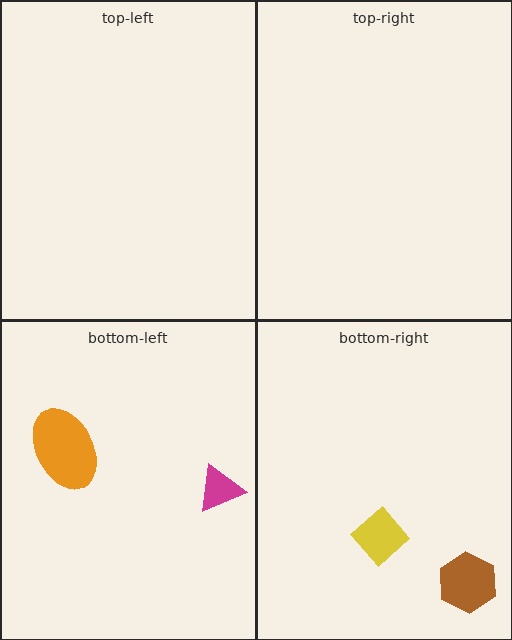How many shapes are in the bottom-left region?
2.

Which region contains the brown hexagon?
The bottom-right region.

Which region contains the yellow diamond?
The bottom-right region.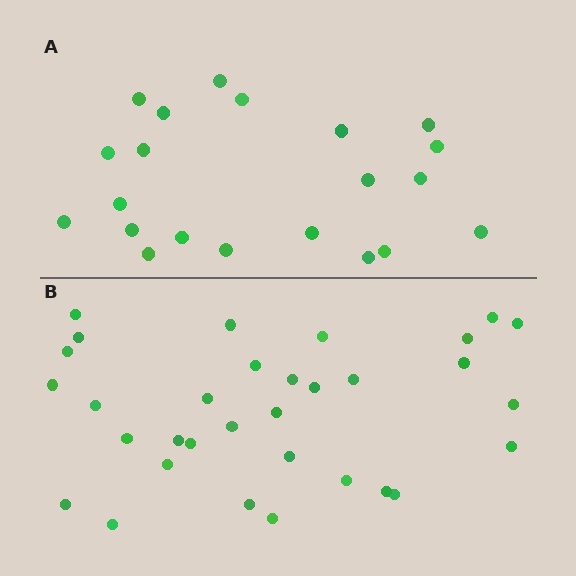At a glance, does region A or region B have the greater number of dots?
Region B (the bottom region) has more dots.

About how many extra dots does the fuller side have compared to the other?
Region B has roughly 12 or so more dots than region A.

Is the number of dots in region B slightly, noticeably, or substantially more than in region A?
Region B has substantially more. The ratio is roughly 1.5 to 1.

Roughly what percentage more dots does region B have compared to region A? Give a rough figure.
About 50% more.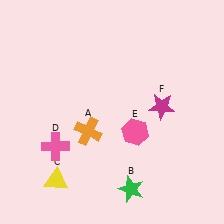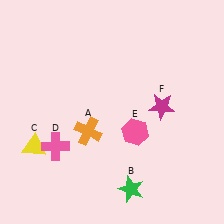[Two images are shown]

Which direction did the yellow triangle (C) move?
The yellow triangle (C) moved up.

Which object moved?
The yellow triangle (C) moved up.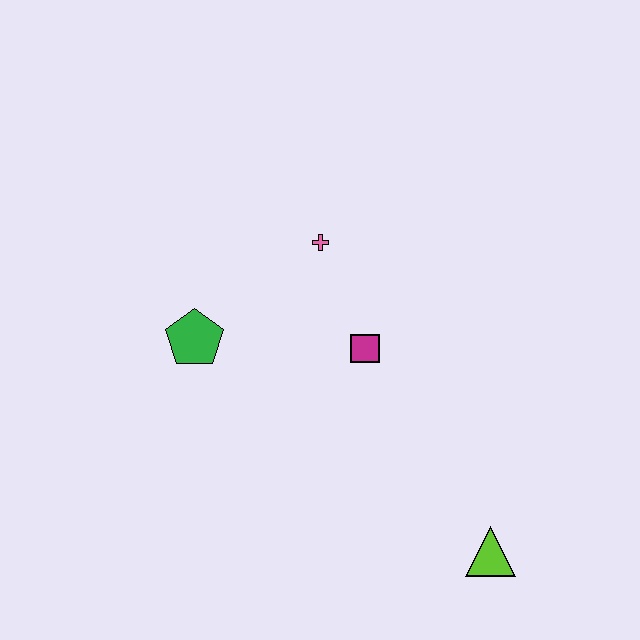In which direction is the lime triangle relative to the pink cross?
The lime triangle is below the pink cross.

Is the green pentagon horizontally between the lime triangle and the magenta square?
No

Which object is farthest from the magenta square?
The lime triangle is farthest from the magenta square.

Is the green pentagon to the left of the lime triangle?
Yes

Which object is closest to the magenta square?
The pink cross is closest to the magenta square.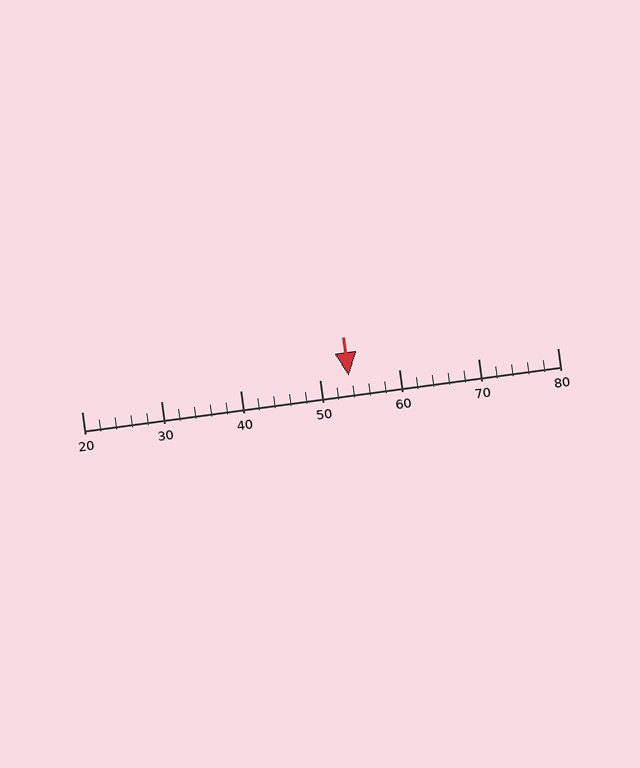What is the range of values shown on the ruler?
The ruler shows values from 20 to 80.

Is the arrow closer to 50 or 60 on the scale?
The arrow is closer to 50.